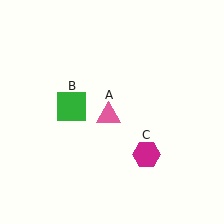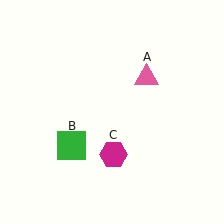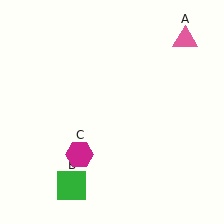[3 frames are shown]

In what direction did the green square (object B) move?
The green square (object B) moved down.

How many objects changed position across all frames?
3 objects changed position: pink triangle (object A), green square (object B), magenta hexagon (object C).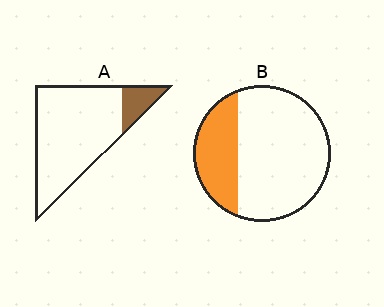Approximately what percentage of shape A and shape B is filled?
A is approximately 15% and B is approximately 30%.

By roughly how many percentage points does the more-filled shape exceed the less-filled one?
By roughly 15 percentage points (B over A).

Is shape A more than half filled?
No.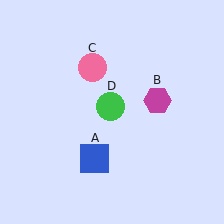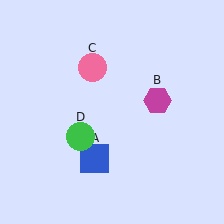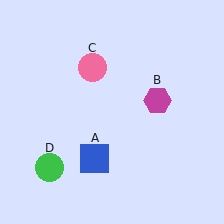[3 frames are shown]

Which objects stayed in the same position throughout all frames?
Blue square (object A) and magenta hexagon (object B) and pink circle (object C) remained stationary.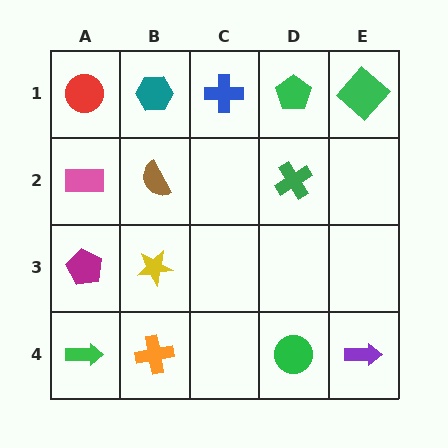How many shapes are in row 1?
5 shapes.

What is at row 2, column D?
A green cross.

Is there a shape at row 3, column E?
No, that cell is empty.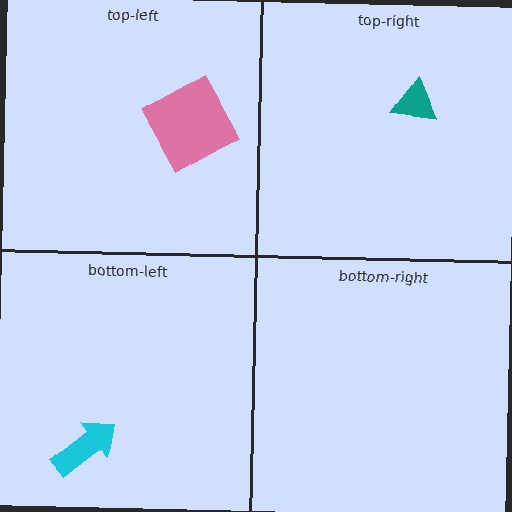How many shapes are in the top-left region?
1.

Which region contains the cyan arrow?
The bottom-left region.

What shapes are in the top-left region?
The pink square.